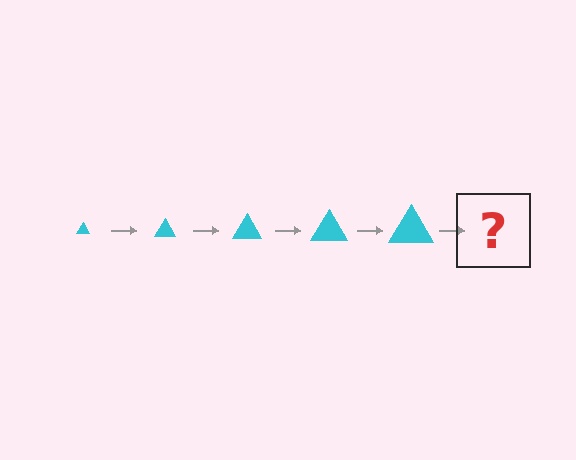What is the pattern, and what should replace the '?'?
The pattern is that the triangle gets progressively larger each step. The '?' should be a cyan triangle, larger than the previous one.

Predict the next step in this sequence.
The next step is a cyan triangle, larger than the previous one.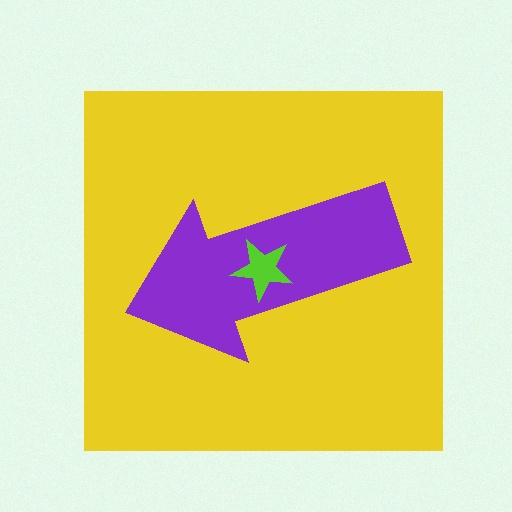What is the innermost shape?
The lime star.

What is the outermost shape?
The yellow square.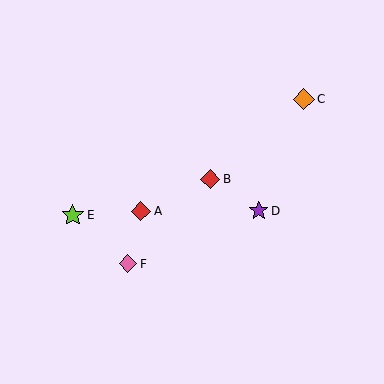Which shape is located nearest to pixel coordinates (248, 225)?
The purple star (labeled D) at (259, 211) is nearest to that location.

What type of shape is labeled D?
Shape D is a purple star.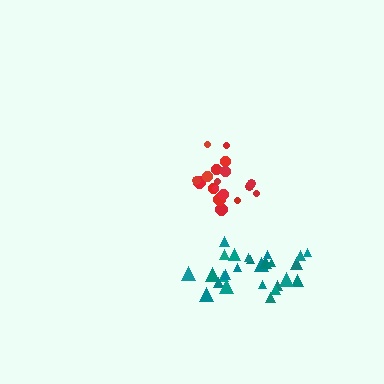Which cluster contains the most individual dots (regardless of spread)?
Teal (26).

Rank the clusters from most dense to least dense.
red, teal.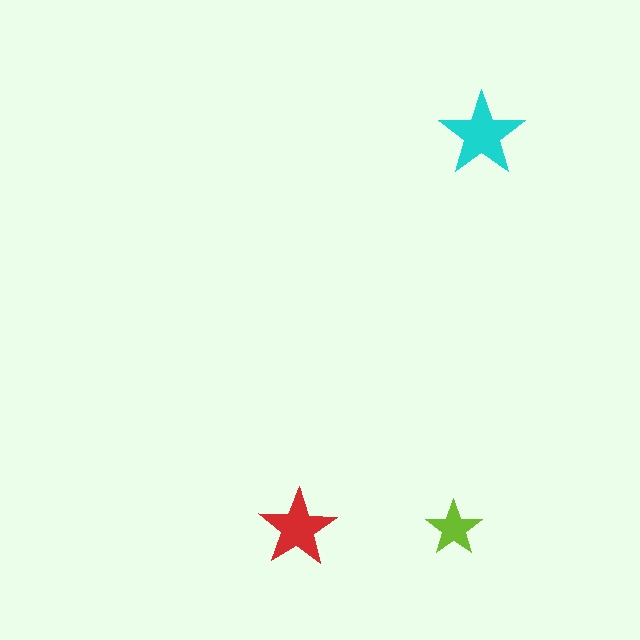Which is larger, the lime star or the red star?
The red one.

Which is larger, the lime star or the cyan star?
The cyan one.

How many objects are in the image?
There are 3 objects in the image.